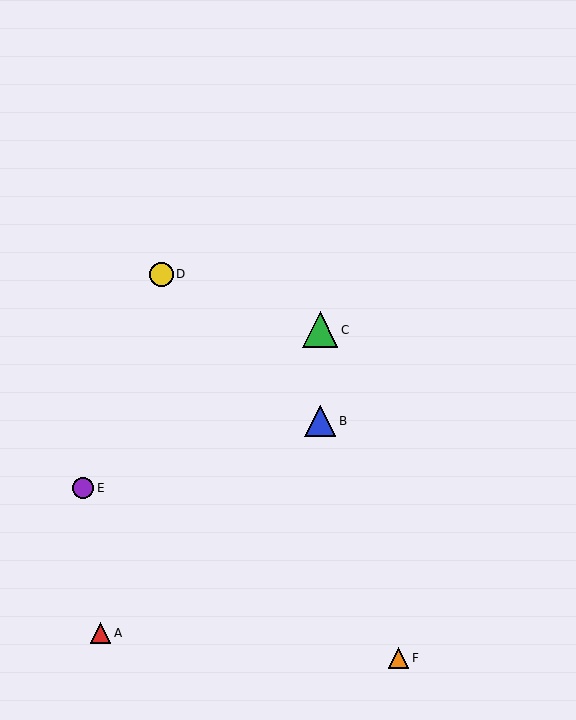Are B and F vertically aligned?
No, B is at x≈320 and F is at x≈398.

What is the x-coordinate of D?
Object D is at x≈161.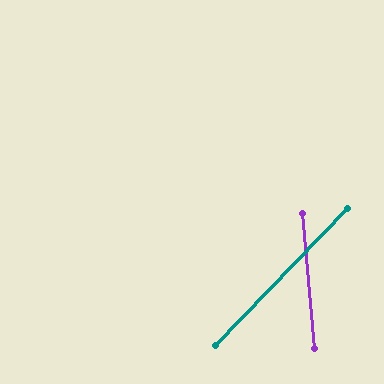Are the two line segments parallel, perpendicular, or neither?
Neither parallel nor perpendicular — they differ by about 49°.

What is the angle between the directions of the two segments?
Approximately 49 degrees.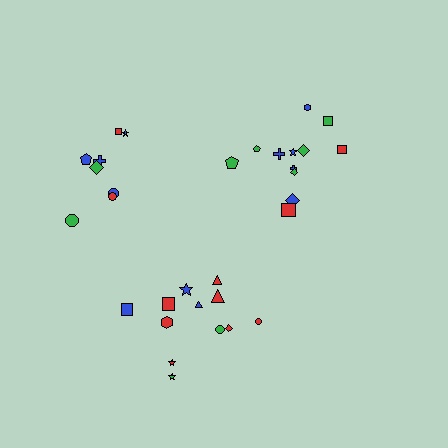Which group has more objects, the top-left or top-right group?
The top-right group.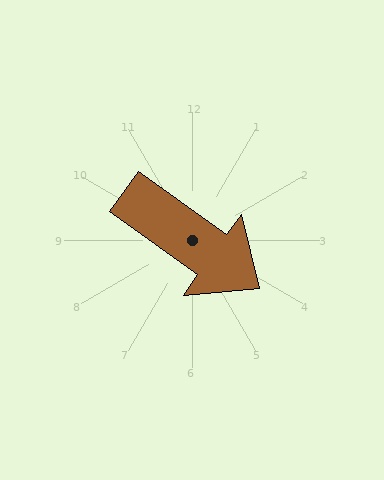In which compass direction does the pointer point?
Southeast.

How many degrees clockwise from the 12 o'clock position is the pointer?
Approximately 126 degrees.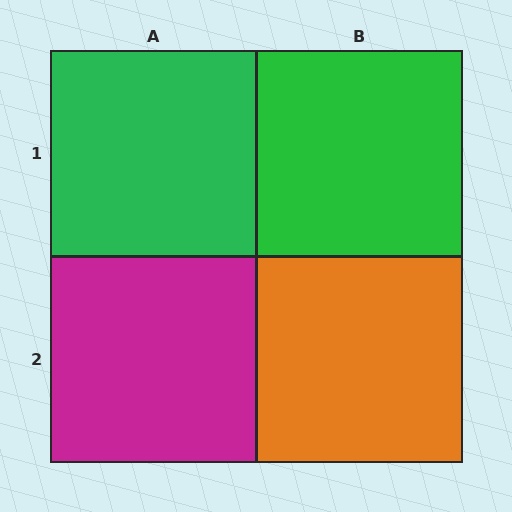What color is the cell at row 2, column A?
Magenta.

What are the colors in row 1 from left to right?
Green, green.